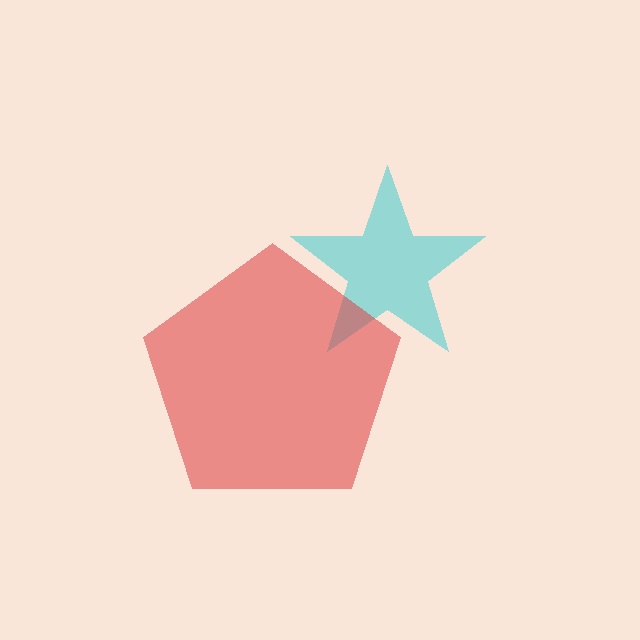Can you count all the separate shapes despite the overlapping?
Yes, there are 2 separate shapes.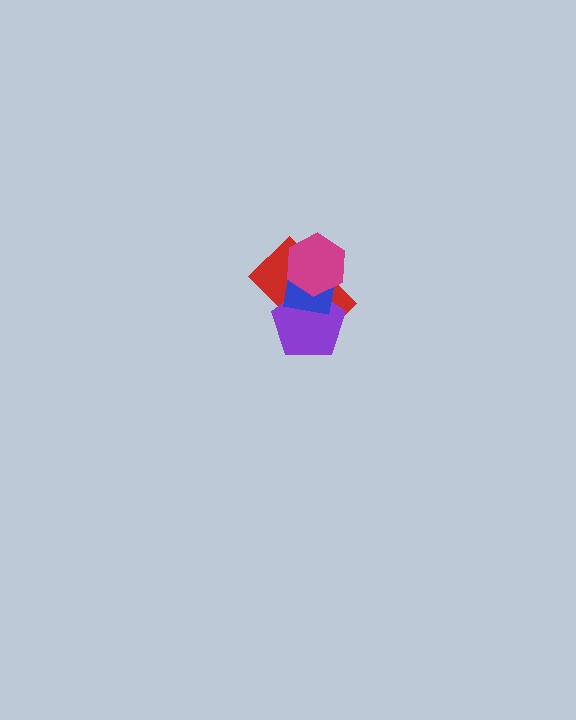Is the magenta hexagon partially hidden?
No, no other shape covers it.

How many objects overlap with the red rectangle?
3 objects overlap with the red rectangle.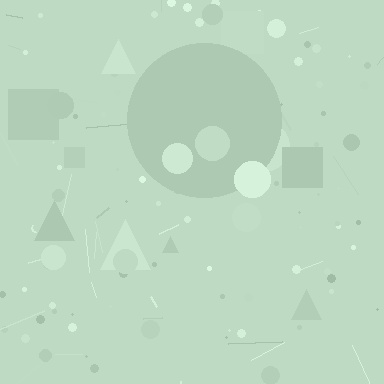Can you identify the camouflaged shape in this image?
The camouflaged shape is a circle.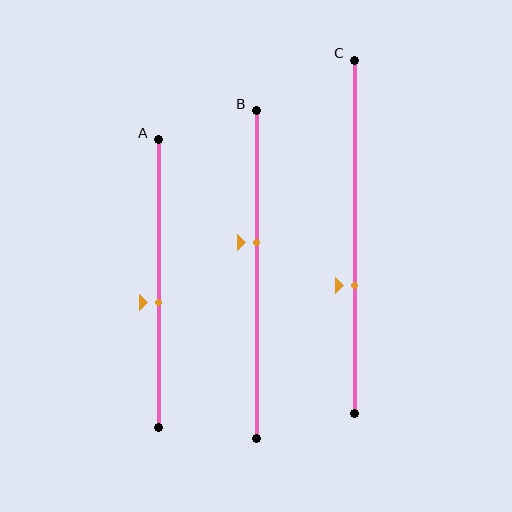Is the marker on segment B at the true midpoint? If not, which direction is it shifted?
No, the marker on segment B is shifted upward by about 10% of the segment length.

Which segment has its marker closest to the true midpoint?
Segment A has its marker closest to the true midpoint.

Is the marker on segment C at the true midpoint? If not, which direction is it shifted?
No, the marker on segment C is shifted downward by about 14% of the segment length.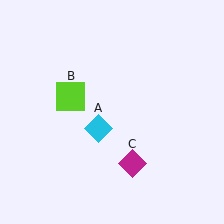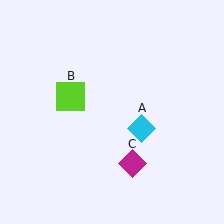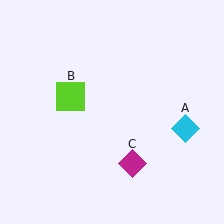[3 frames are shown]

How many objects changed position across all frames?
1 object changed position: cyan diamond (object A).